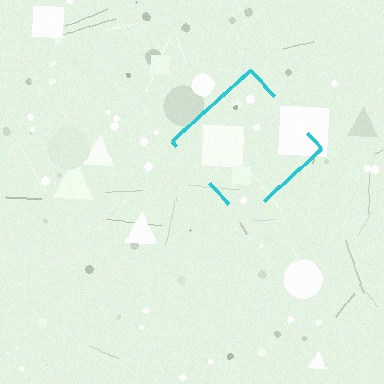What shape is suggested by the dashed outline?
The dashed outline suggests a diamond.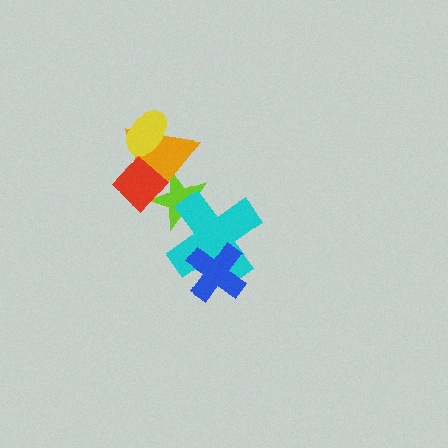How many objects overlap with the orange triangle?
3 objects overlap with the orange triangle.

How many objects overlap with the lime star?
3 objects overlap with the lime star.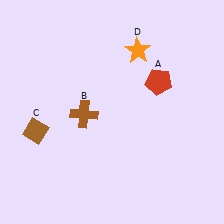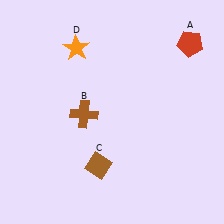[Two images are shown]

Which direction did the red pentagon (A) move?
The red pentagon (A) moved up.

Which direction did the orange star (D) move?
The orange star (D) moved left.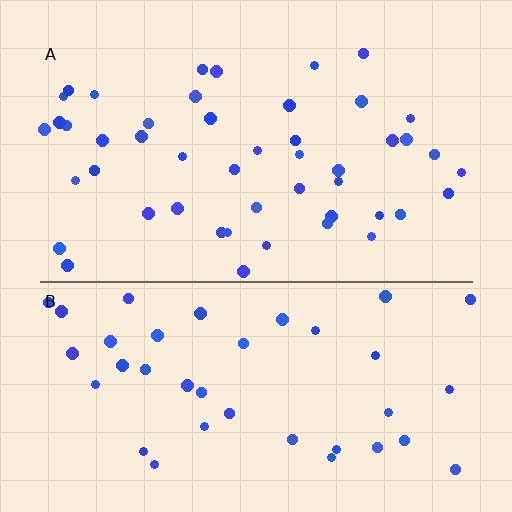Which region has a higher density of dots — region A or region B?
A (the top).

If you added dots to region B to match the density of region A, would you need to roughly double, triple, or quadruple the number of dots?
Approximately double.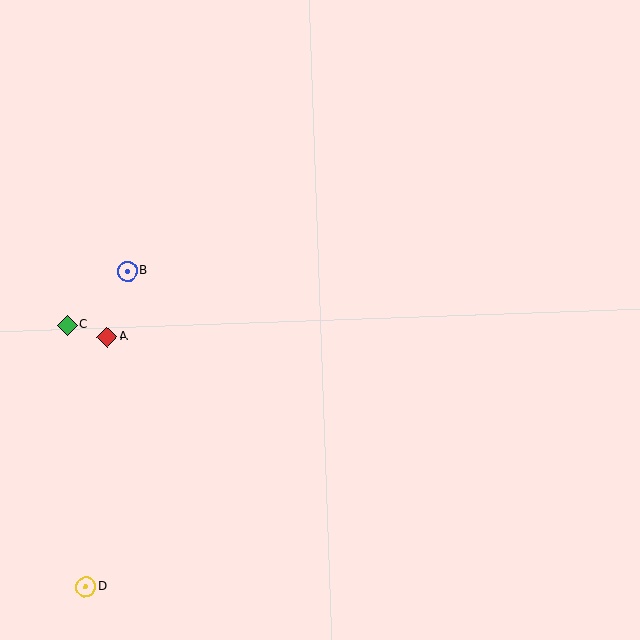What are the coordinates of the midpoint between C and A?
The midpoint between C and A is at (87, 331).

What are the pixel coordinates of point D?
Point D is at (86, 587).